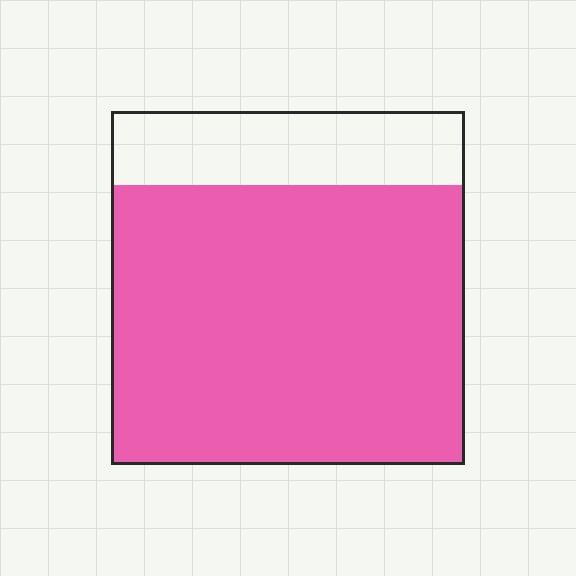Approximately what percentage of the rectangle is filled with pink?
Approximately 80%.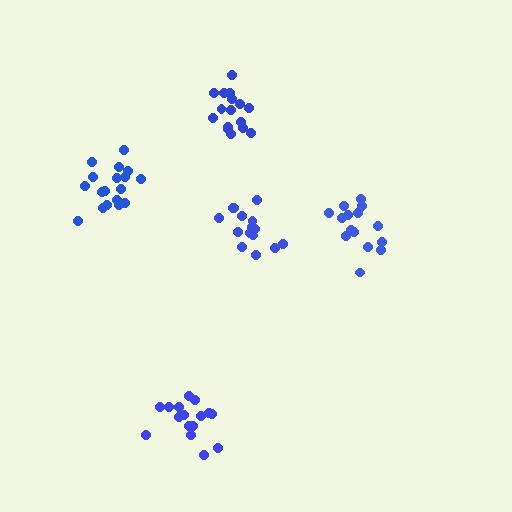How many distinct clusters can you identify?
There are 5 distinct clusters.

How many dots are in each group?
Group 1: 15 dots, Group 2: 18 dots, Group 3: 15 dots, Group 4: 16 dots, Group 5: 17 dots (81 total).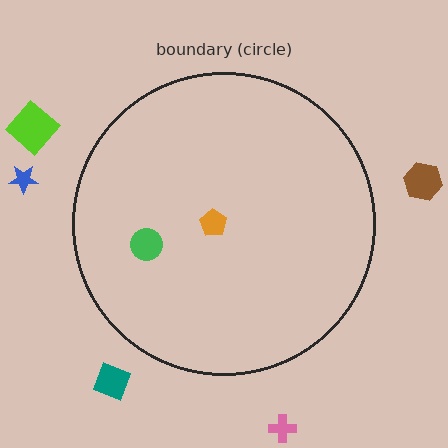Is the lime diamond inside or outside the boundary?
Outside.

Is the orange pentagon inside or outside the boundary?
Inside.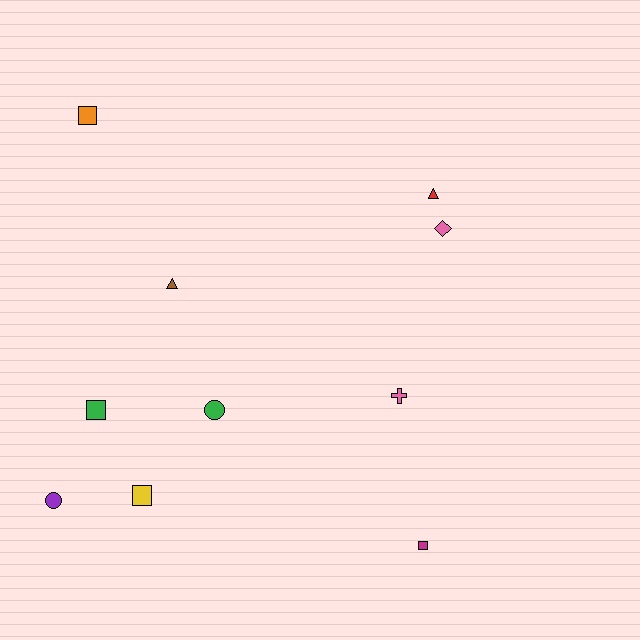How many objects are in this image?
There are 10 objects.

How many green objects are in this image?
There are 2 green objects.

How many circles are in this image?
There are 2 circles.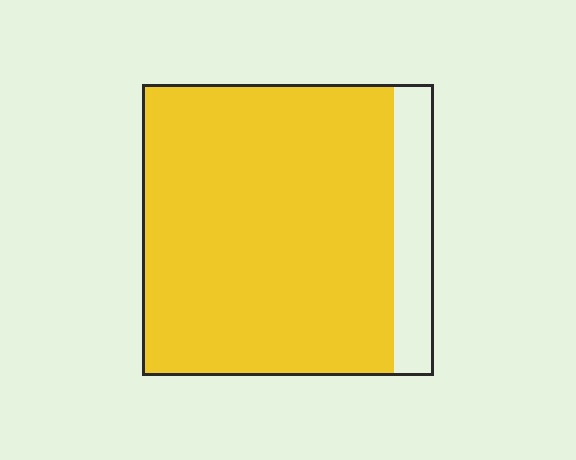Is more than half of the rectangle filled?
Yes.